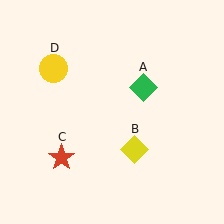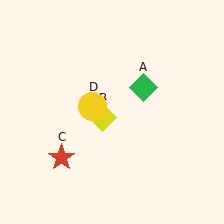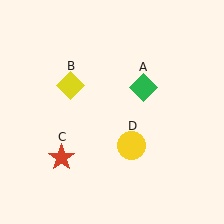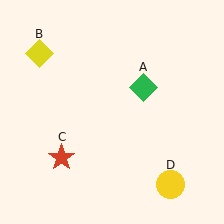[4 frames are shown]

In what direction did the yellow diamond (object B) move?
The yellow diamond (object B) moved up and to the left.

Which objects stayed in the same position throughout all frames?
Green diamond (object A) and red star (object C) remained stationary.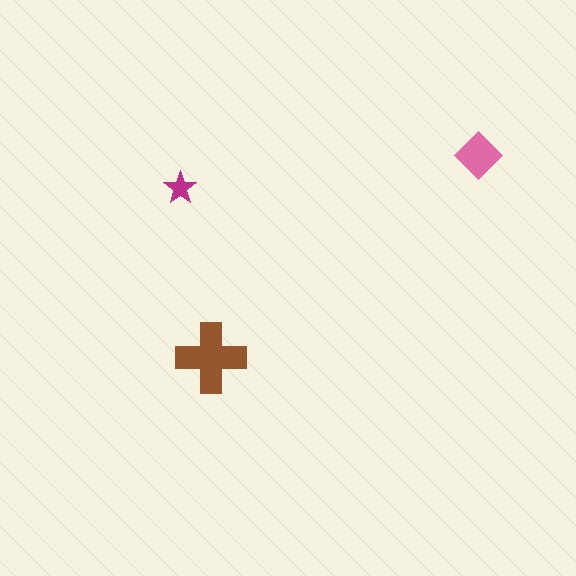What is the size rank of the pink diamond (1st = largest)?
2nd.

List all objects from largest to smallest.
The brown cross, the pink diamond, the magenta star.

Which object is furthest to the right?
The pink diamond is rightmost.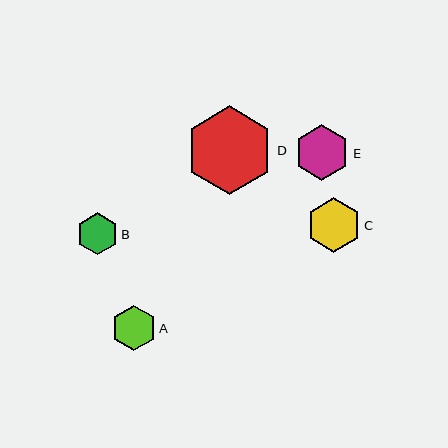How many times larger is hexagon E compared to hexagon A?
Hexagon E is approximately 1.2 times the size of hexagon A.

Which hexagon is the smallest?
Hexagon B is the smallest with a size of approximately 42 pixels.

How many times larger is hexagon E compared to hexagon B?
Hexagon E is approximately 1.3 times the size of hexagon B.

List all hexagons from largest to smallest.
From largest to smallest: D, E, C, A, B.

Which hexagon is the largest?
Hexagon D is the largest with a size of approximately 88 pixels.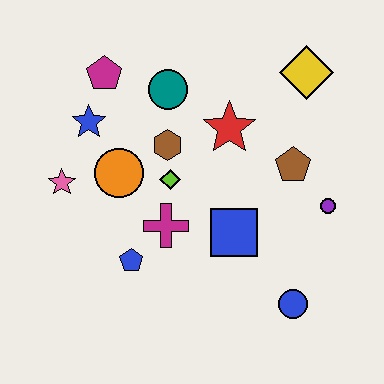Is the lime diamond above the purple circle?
Yes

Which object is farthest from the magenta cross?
The yellow diamond is farthest from the magenta cross.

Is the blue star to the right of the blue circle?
No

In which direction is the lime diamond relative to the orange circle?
The lime diamond is to the right of the orange circle.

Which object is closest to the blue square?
The magenta cross is closest to the blue square.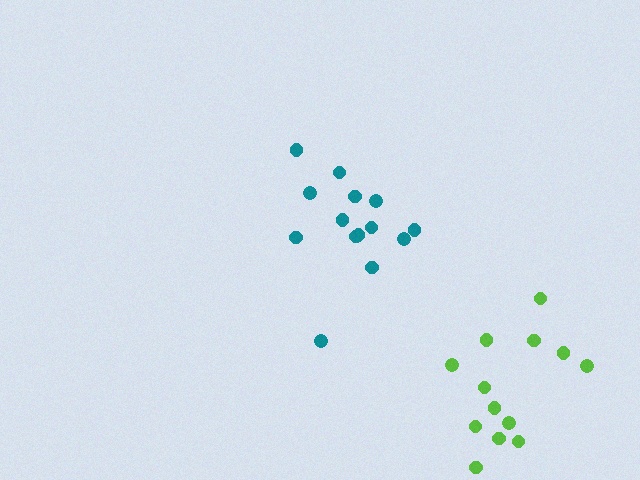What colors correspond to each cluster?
The clusters are colored: teal, lime.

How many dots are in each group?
Group 1: 14 dots, Group 2: 13 dots (27 total).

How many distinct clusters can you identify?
There are 2 distinct clusters.